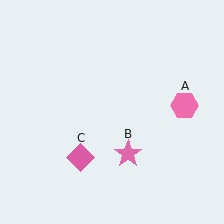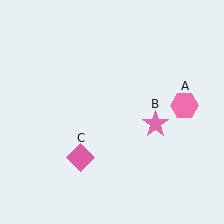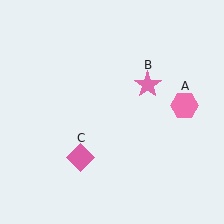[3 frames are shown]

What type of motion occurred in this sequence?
The pink star (object B) rotated counterclockwise around the center of the scene.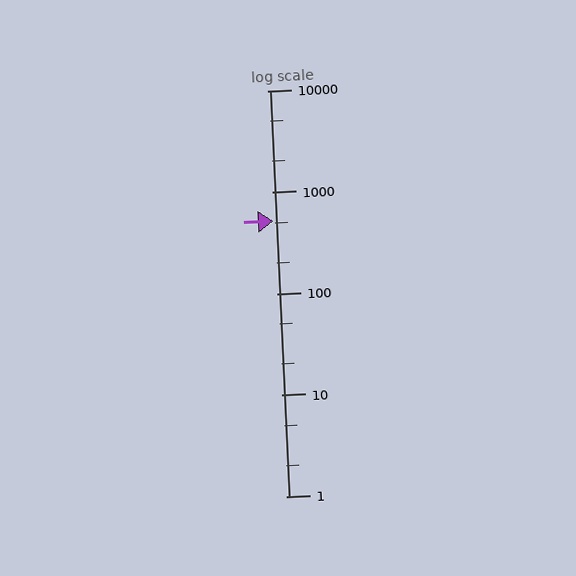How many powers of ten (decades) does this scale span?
The scale spans 4 decades, from 1 to 10000.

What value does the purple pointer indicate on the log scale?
The pointer indicates approximately 520.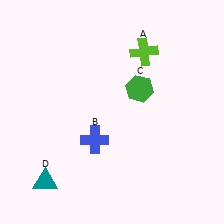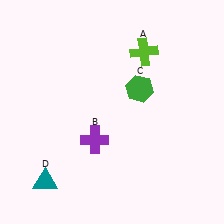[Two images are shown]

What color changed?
The cross (B) changed from blue in Image 1 to purple in Image 2.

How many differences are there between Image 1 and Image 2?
There is 1 difference between the two images.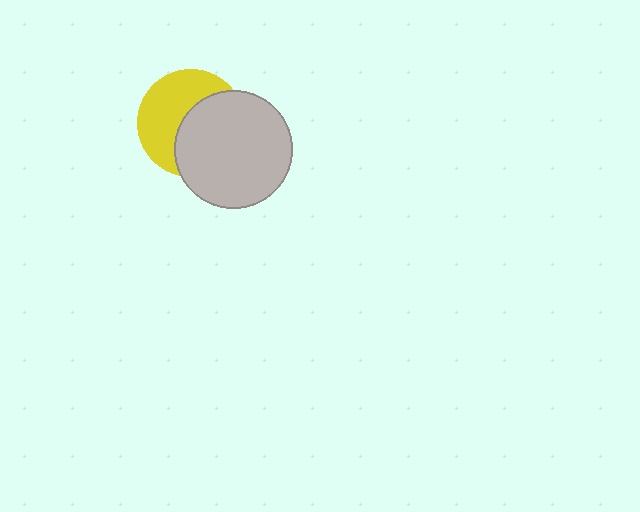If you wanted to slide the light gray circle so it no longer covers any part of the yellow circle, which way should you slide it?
Slide it right — that is the most direct way to separate the two shapes.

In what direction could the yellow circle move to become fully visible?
The yellow circle could move left. That would shift it out from behind the light gray circle entirely.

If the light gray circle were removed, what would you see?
You would see the complete yellow circle.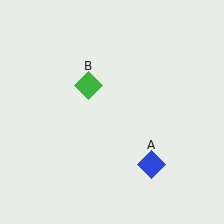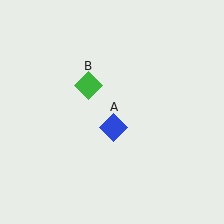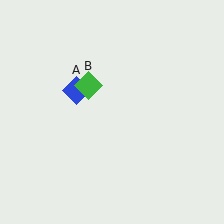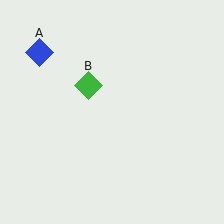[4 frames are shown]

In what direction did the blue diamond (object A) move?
The blue diamond (object A) moved up and to the left.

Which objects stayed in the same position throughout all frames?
Green diamond (object B) remained stationary.